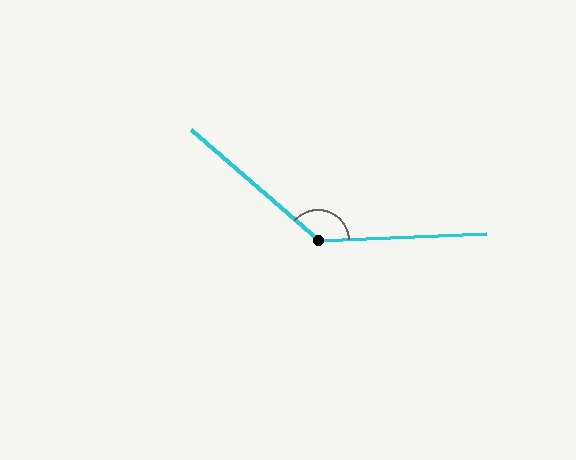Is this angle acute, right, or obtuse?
It is obtuse.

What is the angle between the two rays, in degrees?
Approximately 136 degrees.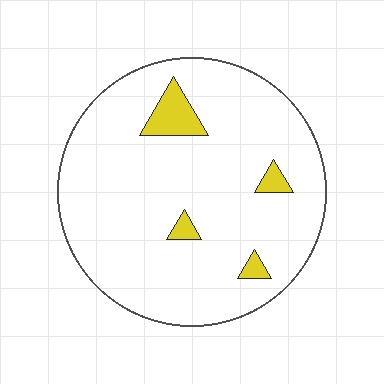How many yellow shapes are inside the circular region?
4.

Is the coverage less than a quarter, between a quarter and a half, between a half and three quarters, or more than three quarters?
Less than a quarter.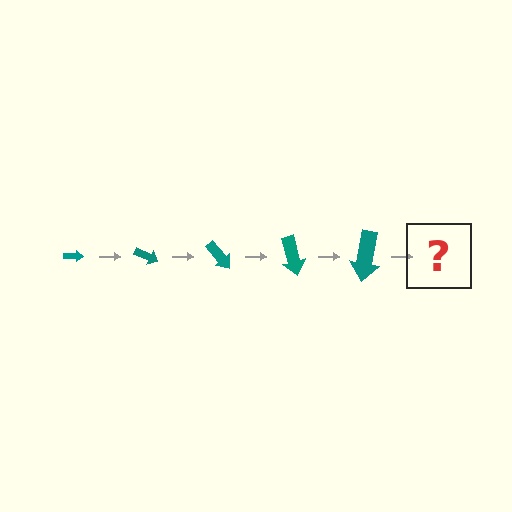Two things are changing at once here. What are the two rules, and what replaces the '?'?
The two rules are that the arrow grows larger each step and it rotates 25 degrees each step. The '?' should be an arrow, larger than the previous one and rotated 125 degrees from the start.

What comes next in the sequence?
The next element should be an arrow, larger than the previous one and rotated 125 degrees from the start.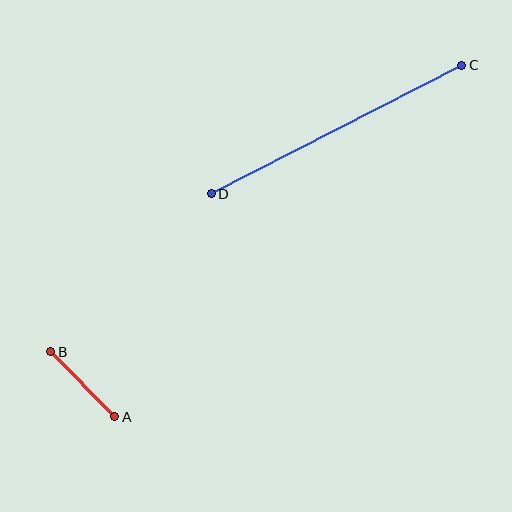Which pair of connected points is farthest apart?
Points C and D are farthest apart.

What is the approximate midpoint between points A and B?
The midpoint is at approximately (83, 384) pixels.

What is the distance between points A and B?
The distance is approximately 91 pixels.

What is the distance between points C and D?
The distance is approximately 281 pixels.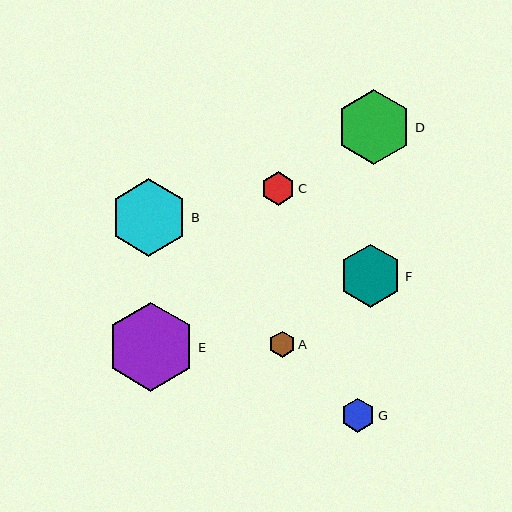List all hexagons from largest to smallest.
From largest to smallest: E, B, D, F, G, C, A.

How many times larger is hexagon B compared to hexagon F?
Hexagon B is approximately 1.2 times the size of hexagon F.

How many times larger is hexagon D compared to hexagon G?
Hexagon D is approximately 2.2 times the size of hexagon G.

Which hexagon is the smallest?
Hexagon A is the smallest with a size of approximately 26 pixels.